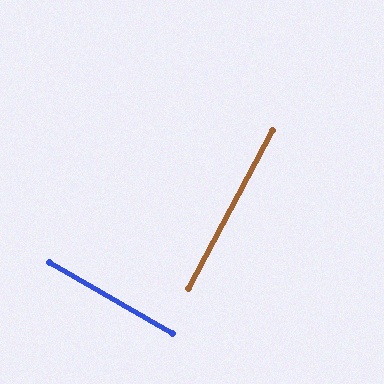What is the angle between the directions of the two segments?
Approximately 88 degrees.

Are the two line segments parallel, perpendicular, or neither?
Perpendicular — they meet at approximately 88°.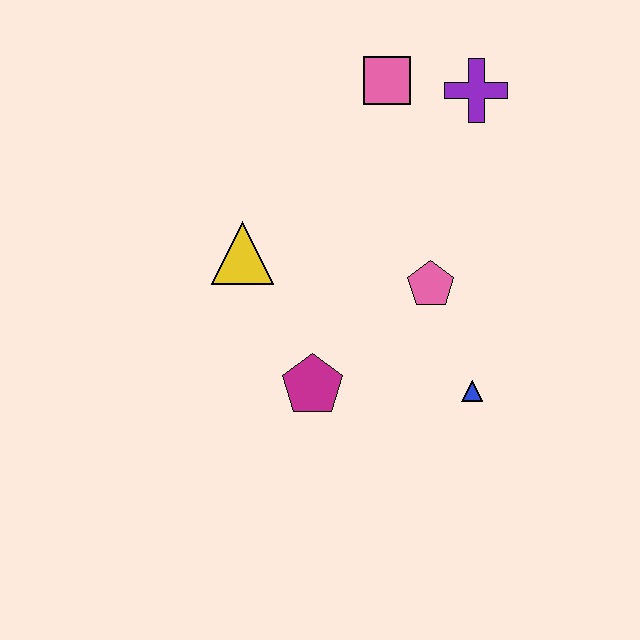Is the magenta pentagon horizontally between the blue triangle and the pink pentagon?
No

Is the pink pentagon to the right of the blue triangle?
No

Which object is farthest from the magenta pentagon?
The purple cross is farthest from the magenta pentagon.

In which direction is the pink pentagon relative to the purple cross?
The pink pentagon is below the purple cross.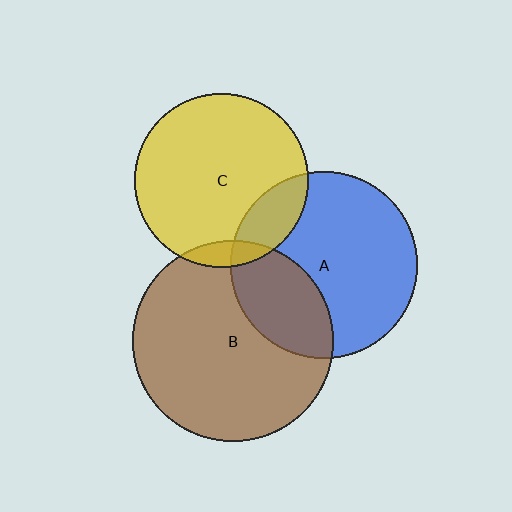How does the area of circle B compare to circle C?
Approximately 1.3 times.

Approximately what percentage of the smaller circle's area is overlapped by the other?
Approximately 15%.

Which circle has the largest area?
Circle B (brown).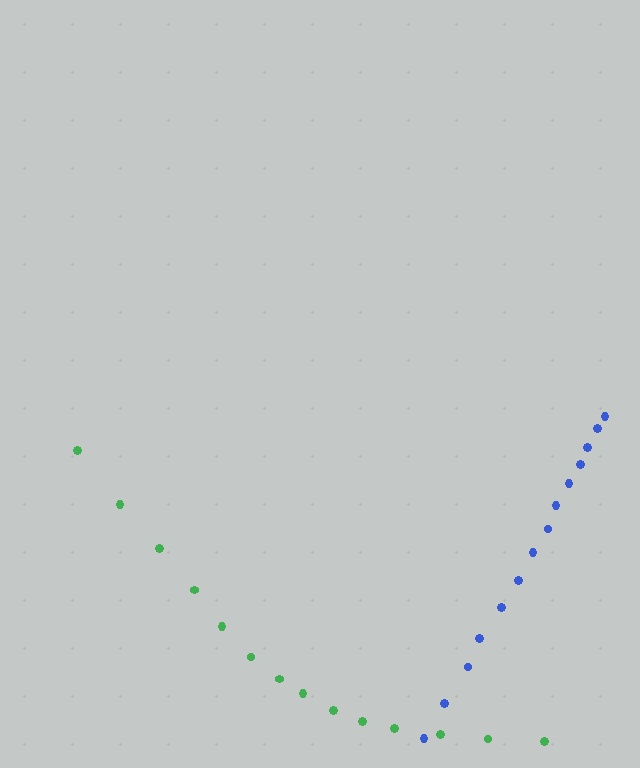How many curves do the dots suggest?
There are 2 distinct paths.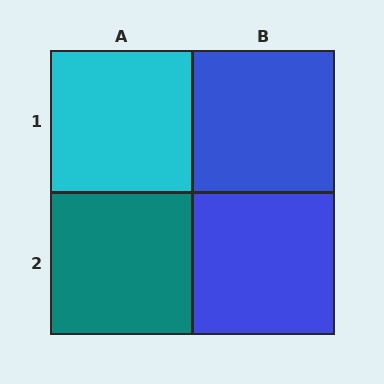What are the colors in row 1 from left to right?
Cyan, blue.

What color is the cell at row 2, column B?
Blue.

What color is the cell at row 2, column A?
Teal.